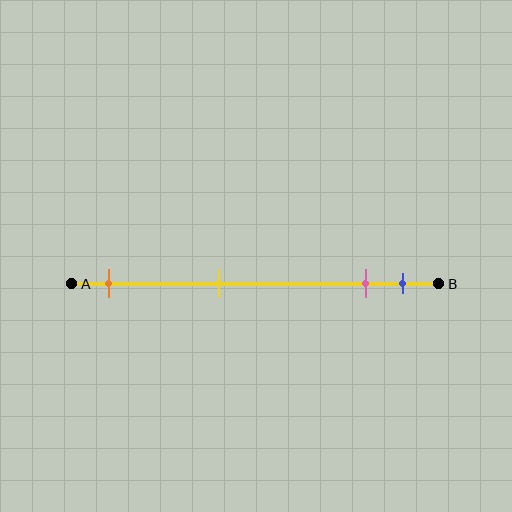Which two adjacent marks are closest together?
The pink and blue marks are the closest adjacent pair.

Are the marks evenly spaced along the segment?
No, the marks are not evenly spaced.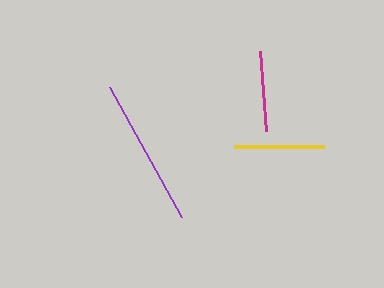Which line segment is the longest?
The purple line is the longest at approximately 150 pixels.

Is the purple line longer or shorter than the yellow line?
The purple line is longer than the yellow line.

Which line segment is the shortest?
The magenta line is the shortest at approximately 80 pixels.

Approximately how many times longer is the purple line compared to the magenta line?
The purple line is approximately 1.9 times the length of the magenta line.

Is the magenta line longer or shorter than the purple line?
The purple line is longer than the magenta line.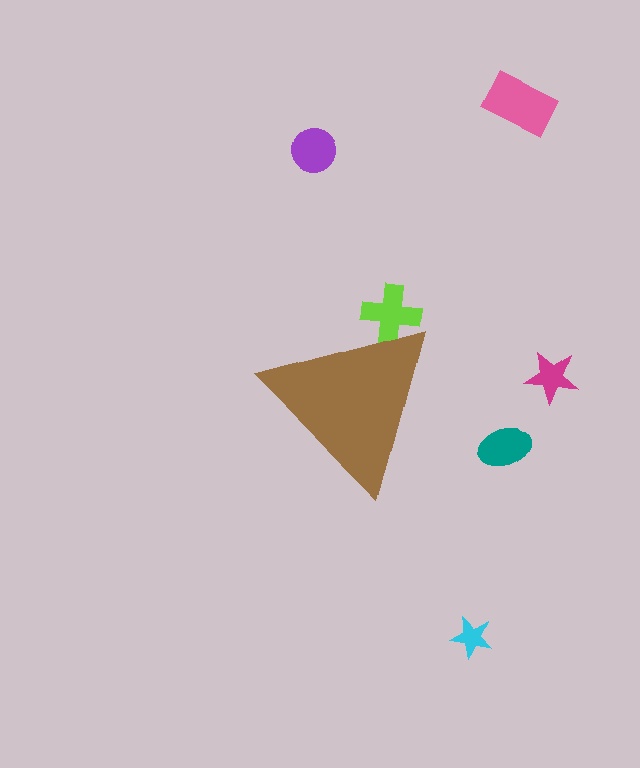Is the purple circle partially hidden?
No, the purple circle is fully visible.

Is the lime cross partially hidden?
Yes, the lime cross is partially hidden behind the brown triangle.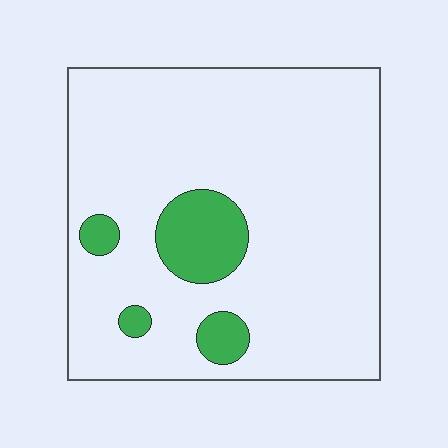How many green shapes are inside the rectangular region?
4.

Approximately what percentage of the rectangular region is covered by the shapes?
Approximately 10%.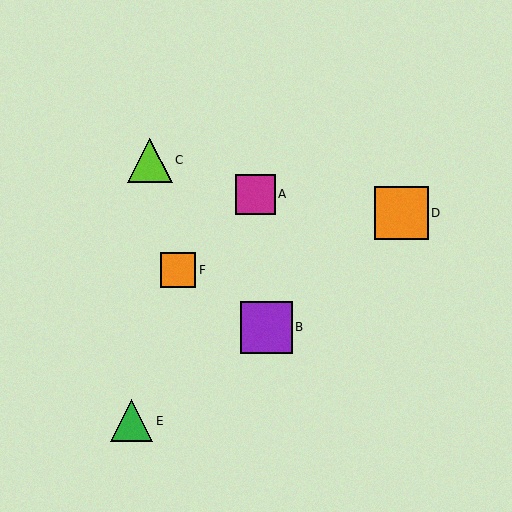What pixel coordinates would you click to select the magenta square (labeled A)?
Click at (256, 194) to select the magenta square A.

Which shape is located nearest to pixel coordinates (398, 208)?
The orange square (labeled D) at (401, 213) is nearest to that location.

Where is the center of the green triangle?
The center of the green triangle is at (131, 421).